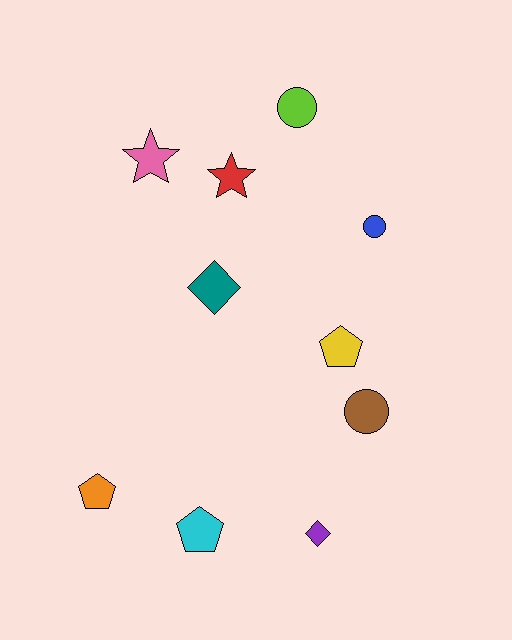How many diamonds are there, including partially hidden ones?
There are 2 diamonds.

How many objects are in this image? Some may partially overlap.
There are 10 objects.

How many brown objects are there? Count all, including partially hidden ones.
There is 1 brown object.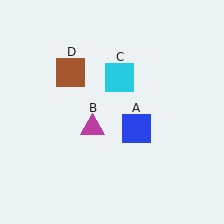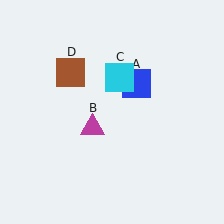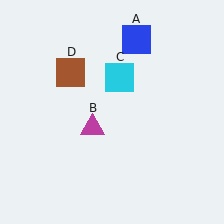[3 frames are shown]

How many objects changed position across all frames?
1 object changed position: blue square (object A).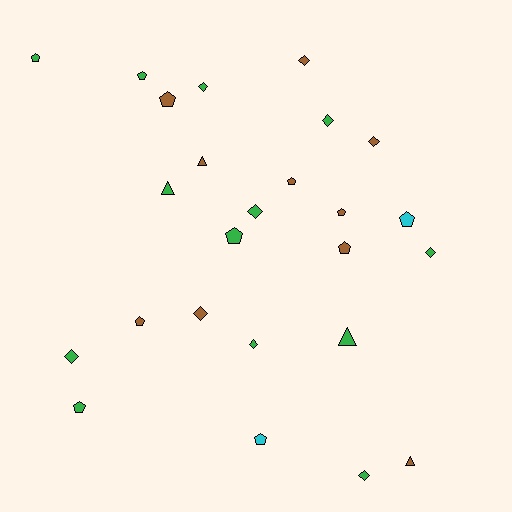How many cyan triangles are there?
There are no cyan triangles.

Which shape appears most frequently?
Pentagon, with 11 objects.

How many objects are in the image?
There are 25 objects.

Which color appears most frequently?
Green, with 13 objects.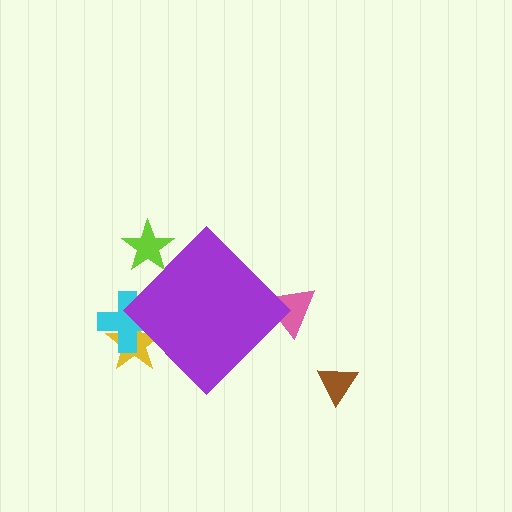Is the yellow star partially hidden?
Yes, the yellow star is partially hidden behind the purple diamond.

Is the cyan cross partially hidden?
Yes, the cyan cross is partially hidden behind the purple diamond.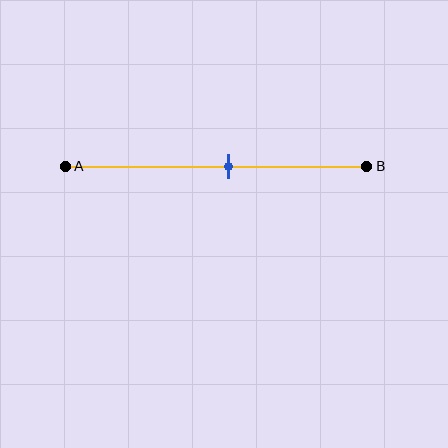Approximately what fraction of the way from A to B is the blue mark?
The blue mark is approximately 55% of the way from A to B.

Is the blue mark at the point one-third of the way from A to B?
No, the mark is at about 55% from A, not at the 33% one-third point.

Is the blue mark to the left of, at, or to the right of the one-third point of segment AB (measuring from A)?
The blue mark is to the right of the one-third point of segment AB.